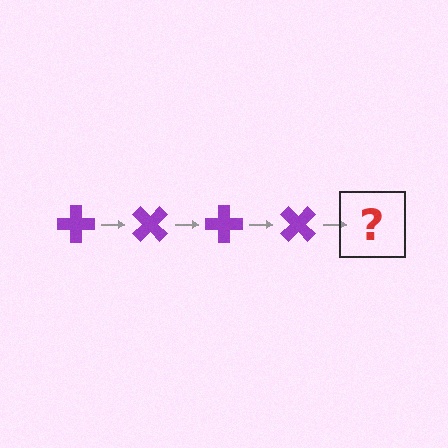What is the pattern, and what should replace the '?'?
The pattern is that the cross rotates 45 degrees each step. The '?' should be a purple cross rotated 180 degrees.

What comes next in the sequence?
The next element should be a purple cross rotated 180 degrees.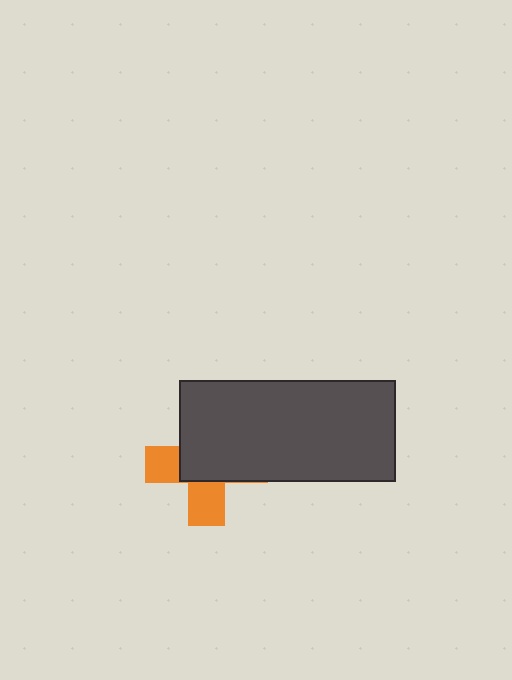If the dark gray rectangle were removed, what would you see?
You would see the complete orange cross.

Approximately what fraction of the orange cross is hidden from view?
Roughly 61% of the orange cross is hidden behind the dark gray rectangle.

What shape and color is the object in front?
The object in front is a dark gray rectangle.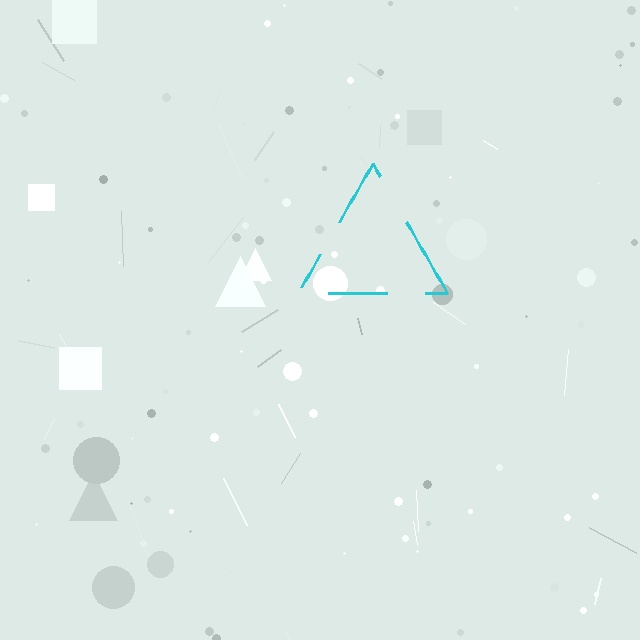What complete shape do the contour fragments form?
The contour fragments form a triangle.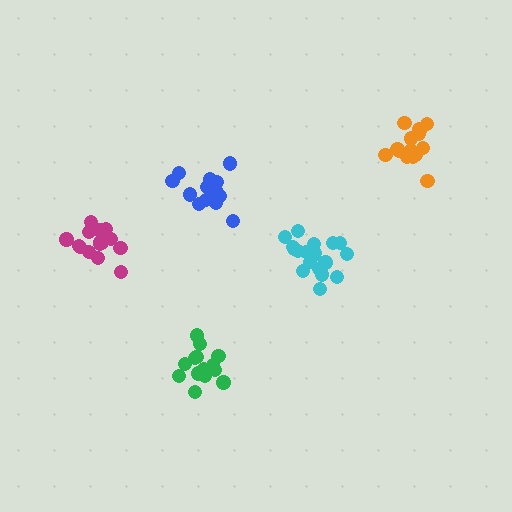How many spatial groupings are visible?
There are 5 spatial groupings.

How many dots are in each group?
Group 1: 17 dots, Group 2: 19 dots, Group 3: 15 dots, Group 4: 15 dots, Group 5: 16 dots (82 total).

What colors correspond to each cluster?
The clusters are colored: magenta, cyan, blue, green, orange.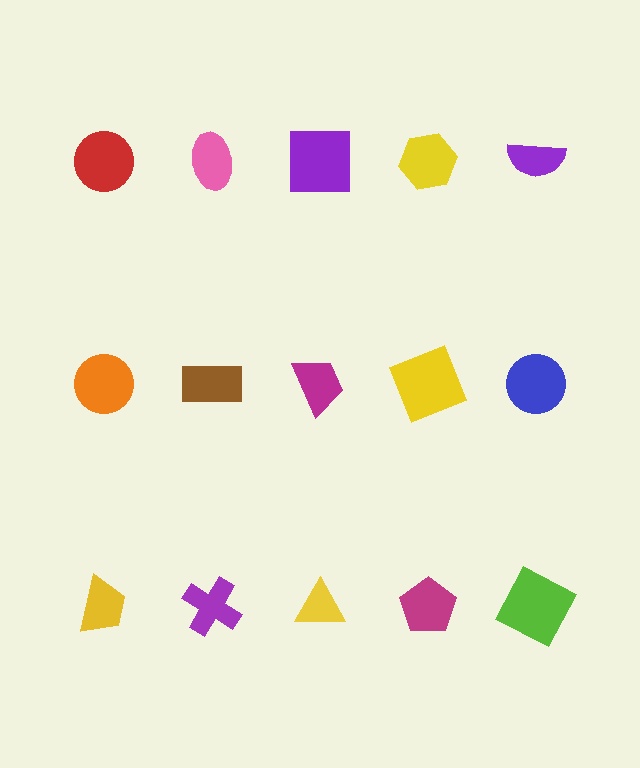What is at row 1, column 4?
A yellow hexagon.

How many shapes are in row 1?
5 shapes.